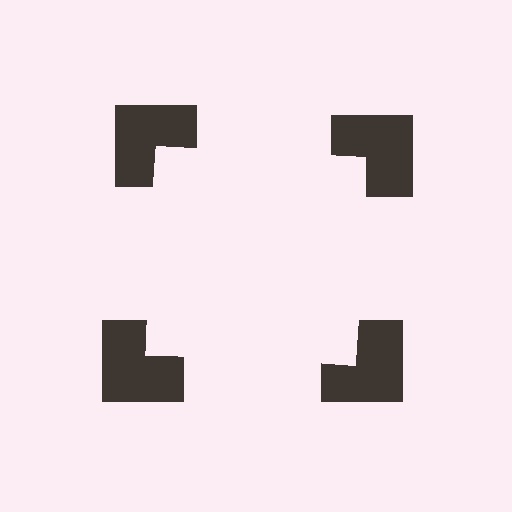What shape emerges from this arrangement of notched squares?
An illusory square — its edges are inferred from the aligned wedge cuts in the notched squares, not physically drawn.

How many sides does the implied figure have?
4 sides.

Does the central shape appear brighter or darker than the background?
It typically appears slightly brighter than the background, even though no actual brightness change is drawn.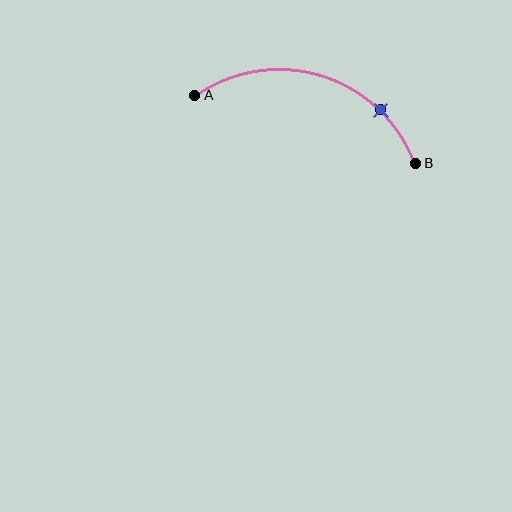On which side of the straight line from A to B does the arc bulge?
The arc bulges above the straight line connecting A and B.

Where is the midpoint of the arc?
The arc midpoint is the point on the curve farthest from the straight line joining A and B. It sits above that line.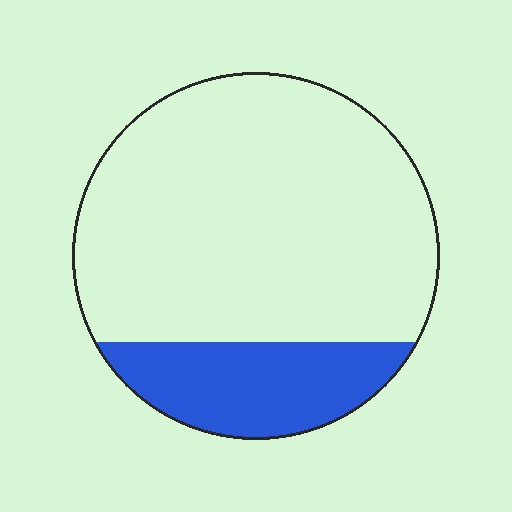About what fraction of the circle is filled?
About one fifth (1/5).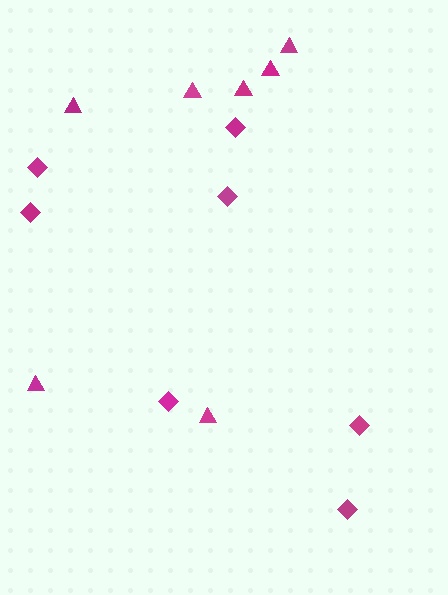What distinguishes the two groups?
There are 2 groups: one group of triangles (7) and one group of diamonds (7).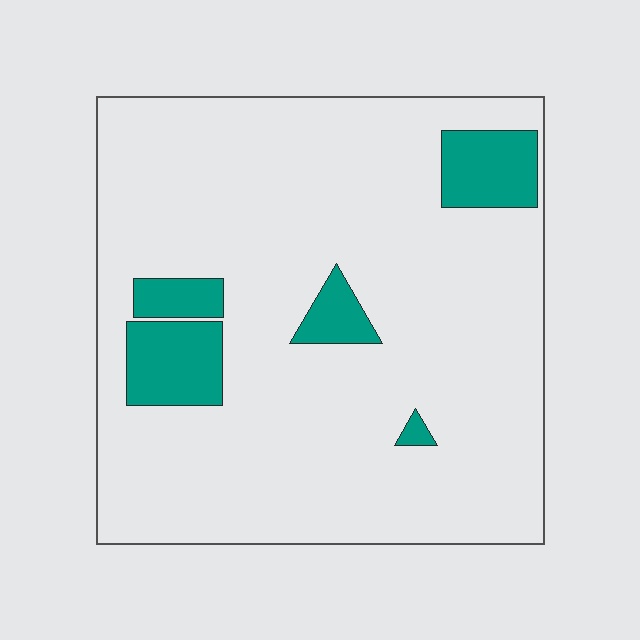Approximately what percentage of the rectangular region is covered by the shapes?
Approximately 10%.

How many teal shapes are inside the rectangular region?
5.